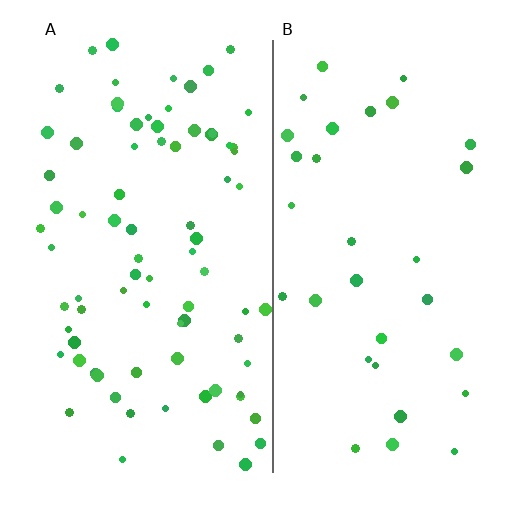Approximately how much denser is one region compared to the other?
Approximately 2.4× — region A over region B.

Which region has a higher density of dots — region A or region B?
A (the left).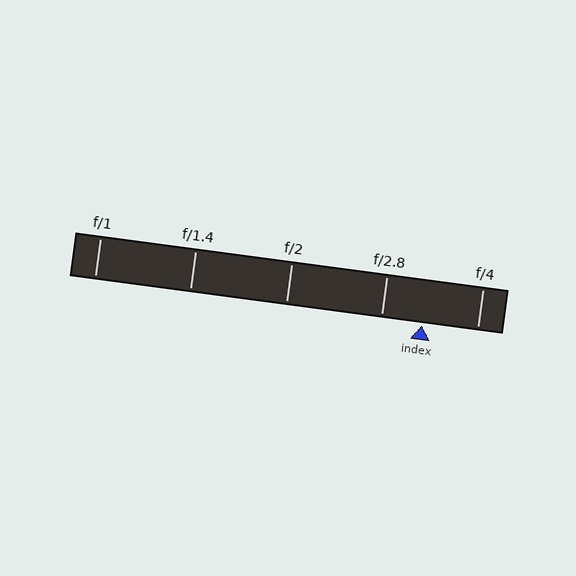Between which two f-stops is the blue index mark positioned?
The index mark is between f/2.8 and f/4.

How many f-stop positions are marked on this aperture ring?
There are 5 f-stop positions marked.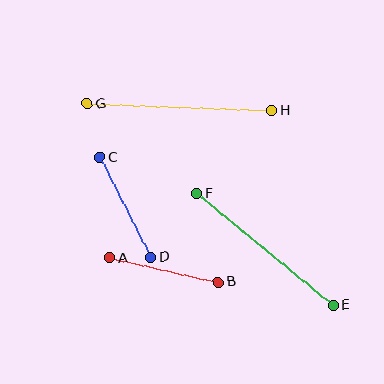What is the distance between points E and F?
The distance is approximately 176 pixels.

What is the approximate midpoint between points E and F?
The midpoint is at approximately (265, 249) pixels.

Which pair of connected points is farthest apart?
Points G and H are farthest apart.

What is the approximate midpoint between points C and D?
The midpoint is at approximately (125, 207) pixels.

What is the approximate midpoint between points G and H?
The midpoint is at approximately (179, 107) pixels.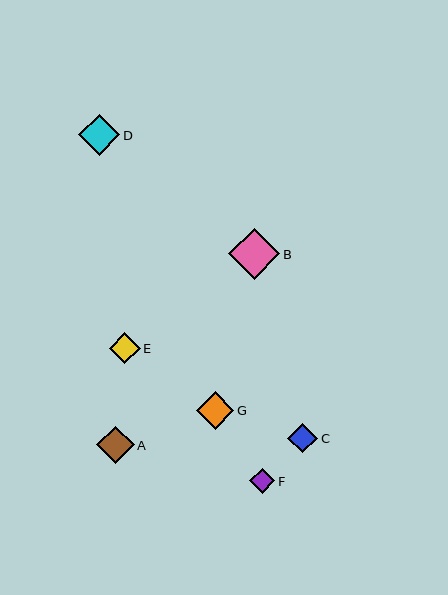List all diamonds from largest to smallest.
From largest to smallest: B, D, G, A, E, C, F.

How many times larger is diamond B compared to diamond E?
Diamond B is approximately 1.6 times the size of diamond E.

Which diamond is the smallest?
Diamond F is the smallest with a size of approximately 25 pixels.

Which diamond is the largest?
Diamond B is the largest with a size of approximately 51 pixels.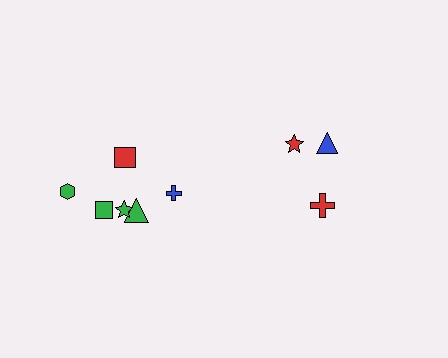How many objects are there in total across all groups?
There are 9 objects.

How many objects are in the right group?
There are 3 objects.